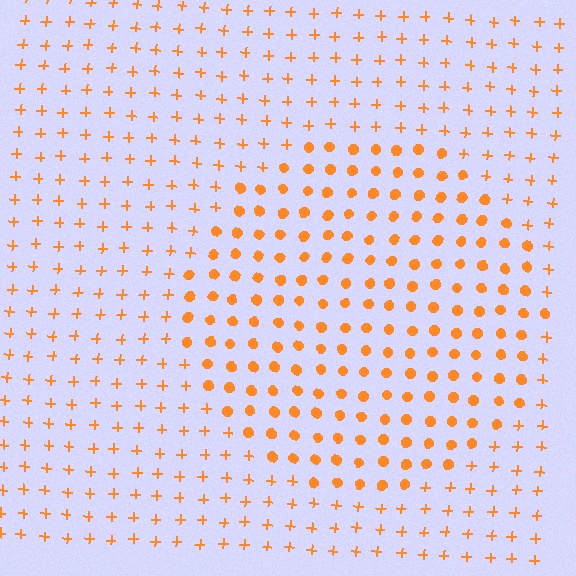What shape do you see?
I see a circle.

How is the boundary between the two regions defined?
The boundary is defined by a change in element shape: circles inside vs. plus signs outside. All elements share the same color and spacing.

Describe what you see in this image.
The image is filled with small orange elements arranged in a uniform grid. A circle-shaped region contains circles, while the surrounding area contains plus signs. The boundary is defined purely by the change in element shape.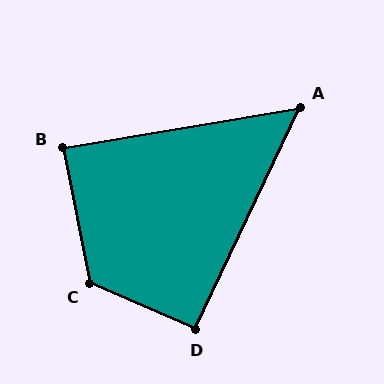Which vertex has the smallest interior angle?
A, at approximately 55 degrees.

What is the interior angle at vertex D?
Approximately 92 degrees (approximately right).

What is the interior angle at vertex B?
Approximately 88 degrees (approximately right).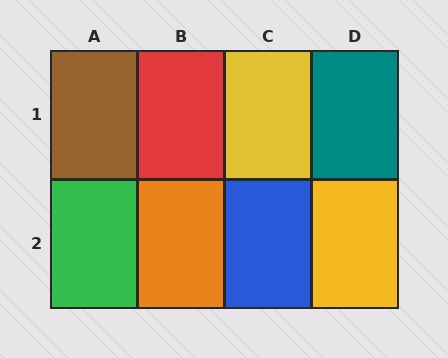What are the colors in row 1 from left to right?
Brown, red, yellow, teal.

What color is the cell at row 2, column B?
Orange.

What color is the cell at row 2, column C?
Blue.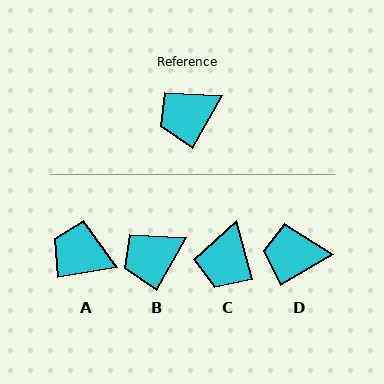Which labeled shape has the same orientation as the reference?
B.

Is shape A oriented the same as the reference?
No, it is off by about 51 degrees.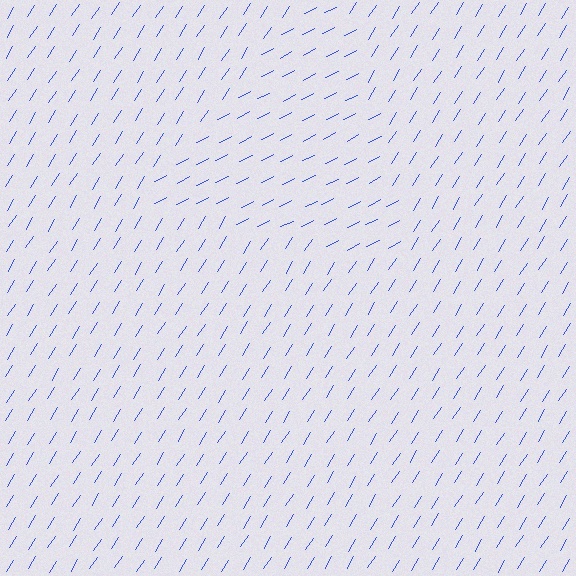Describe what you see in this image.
The image is filled with small blue line segments. A triangle region in the image has lines oriented differently from the surrounding lines, creating a visible texture boundary.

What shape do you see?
I see a triangle.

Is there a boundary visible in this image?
Yes, there is a texture boundary formed by a change in line orientation.